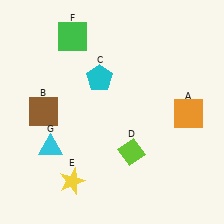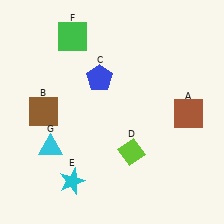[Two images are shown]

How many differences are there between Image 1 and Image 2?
There are 3 differences between the two images.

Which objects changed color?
A changed from orange to brown. C changed from cyan to blue. E changed from yellow to cyan.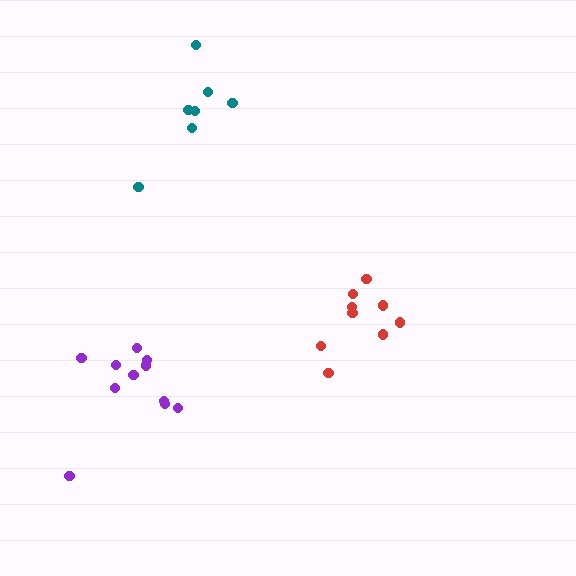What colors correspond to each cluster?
The clusters are colored: purple, red, teal.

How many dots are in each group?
Group 1: 11 dots, Group 2: 9 dots, Group 3: 7 dots (27 total).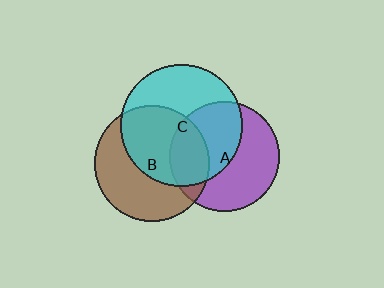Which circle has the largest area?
Circle C (cyan).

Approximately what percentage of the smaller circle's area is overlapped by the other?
Approximately 25%.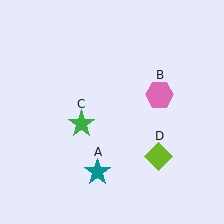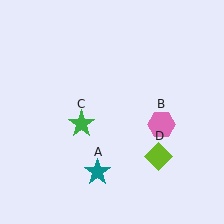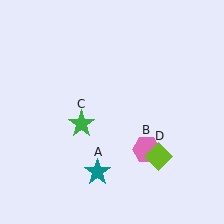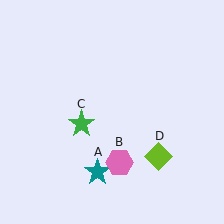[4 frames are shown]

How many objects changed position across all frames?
1 object changed position: pink hexagon (object B).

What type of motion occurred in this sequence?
The pink hexagon (object B) rotated clockwise around the center of the scene.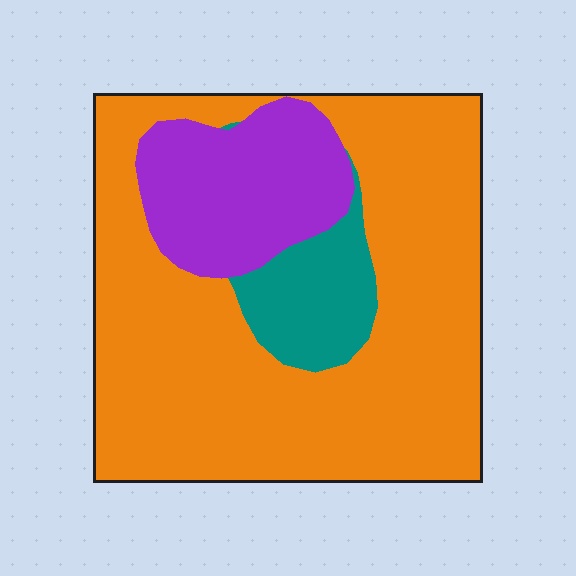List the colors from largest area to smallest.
From largest to smallest: orange, purple, teal.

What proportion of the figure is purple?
Purple takes up less than a quarter of the figure.